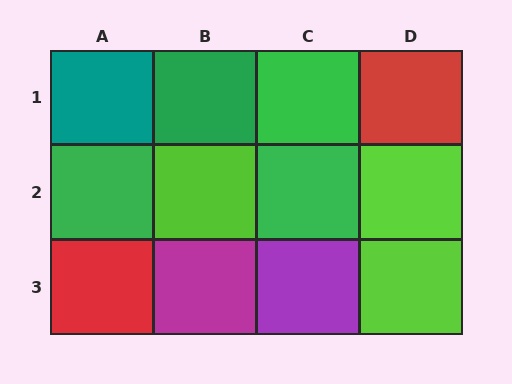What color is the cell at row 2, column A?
Green.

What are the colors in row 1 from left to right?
Teal, green, green, red.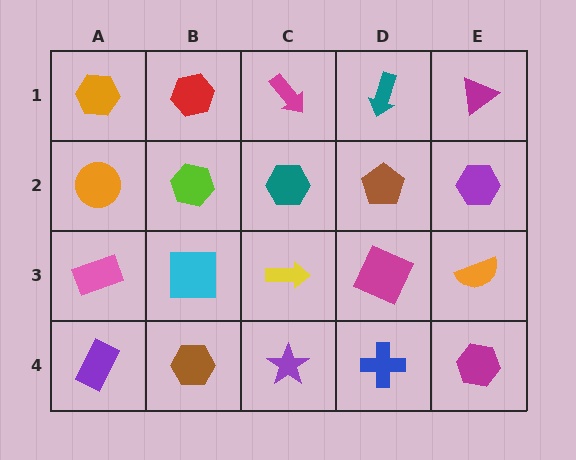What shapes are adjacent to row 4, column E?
An orange semicircle (row 3, column E), a blue cross (row 4, column D).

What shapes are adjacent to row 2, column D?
A teal arrow (row 1, column D), a magenta square (row 3, column D), a teal hexagon (row 2, column C), a purple hexagon (row 2, column E).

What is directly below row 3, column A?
A purple rectangle.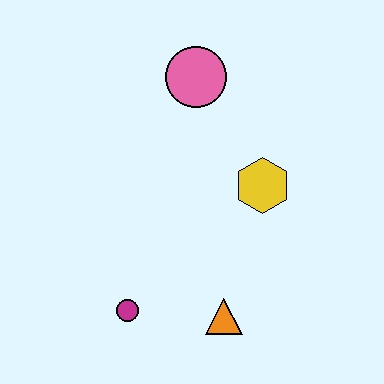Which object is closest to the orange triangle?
The magenta circle is closest to the orange triangle.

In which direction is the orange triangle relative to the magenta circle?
The orange triangle is to the right of the magenta circle.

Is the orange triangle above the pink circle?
No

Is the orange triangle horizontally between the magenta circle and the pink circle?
No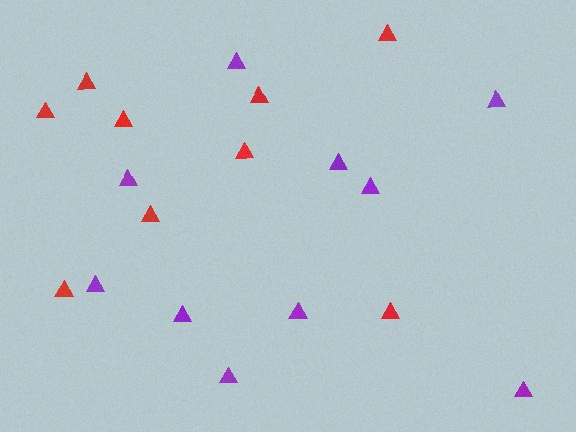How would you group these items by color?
There are 2 groups: one group of purple triangles (10) and one group of red triangles (9).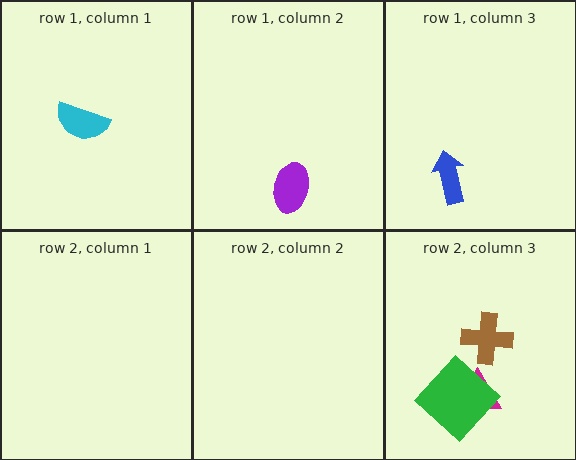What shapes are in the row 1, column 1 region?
The cyan semicircle.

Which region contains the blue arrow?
The row 1, column 3 region.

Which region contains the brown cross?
The row 2, column 3 region.